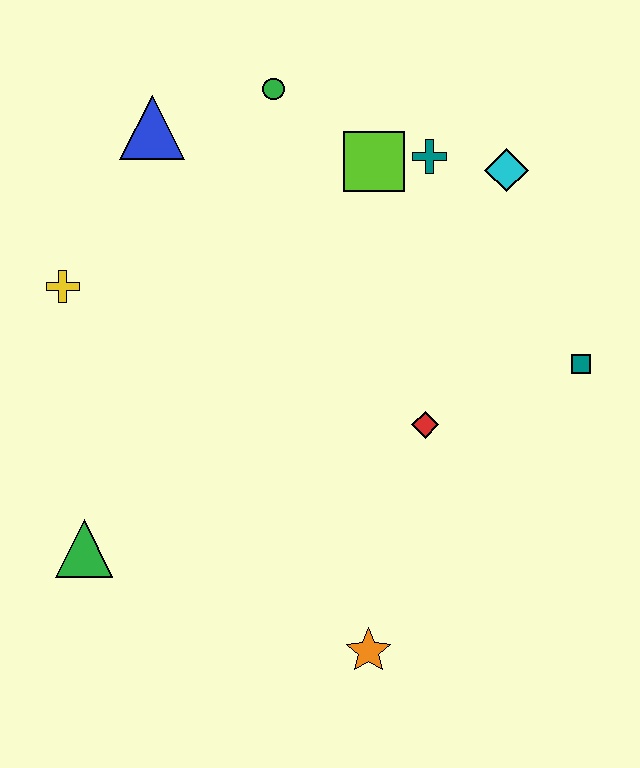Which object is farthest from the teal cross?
The green triangle is farthest from the teal cross.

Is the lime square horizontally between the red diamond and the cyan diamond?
No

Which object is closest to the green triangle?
The yellow cross is closest to the green triangle.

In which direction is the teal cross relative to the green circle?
The teal cross is to the right of the green circle.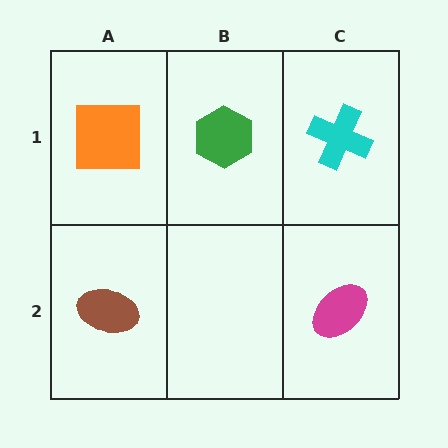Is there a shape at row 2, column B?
No, that cell is empty.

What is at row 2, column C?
A magenta ellipse.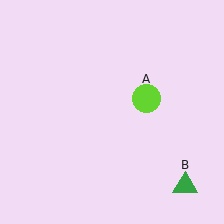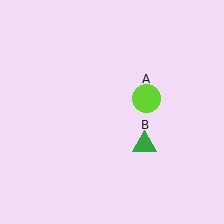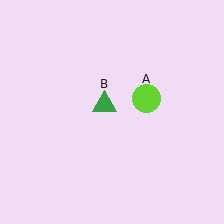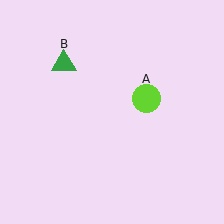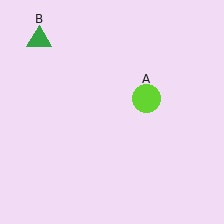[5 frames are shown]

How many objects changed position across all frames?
1 object changed position: green triangle (object B).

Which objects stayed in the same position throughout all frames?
Lime circle (object A) remained stationary.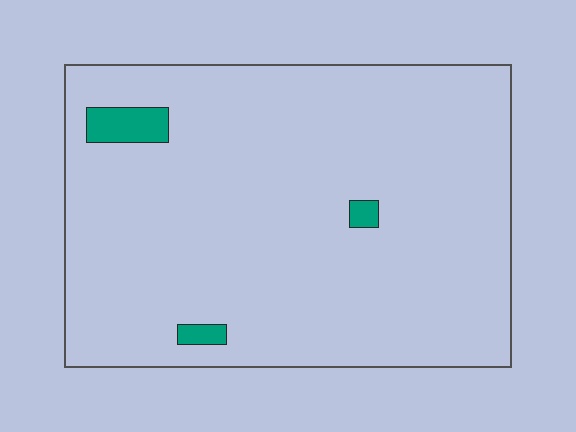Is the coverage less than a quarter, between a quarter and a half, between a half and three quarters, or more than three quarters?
Less than a quarter.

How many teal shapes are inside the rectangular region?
3.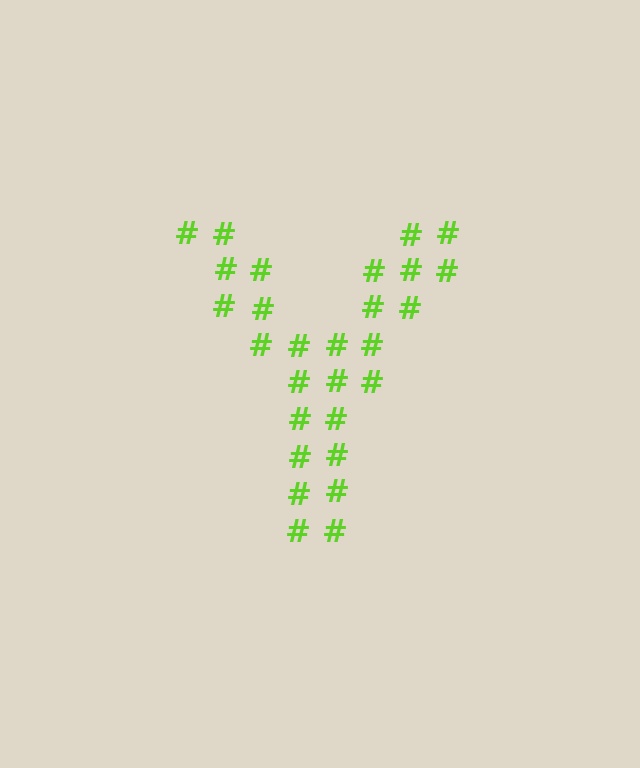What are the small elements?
The small elements are hash symbols.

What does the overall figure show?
The overall figure shows the letter Y.